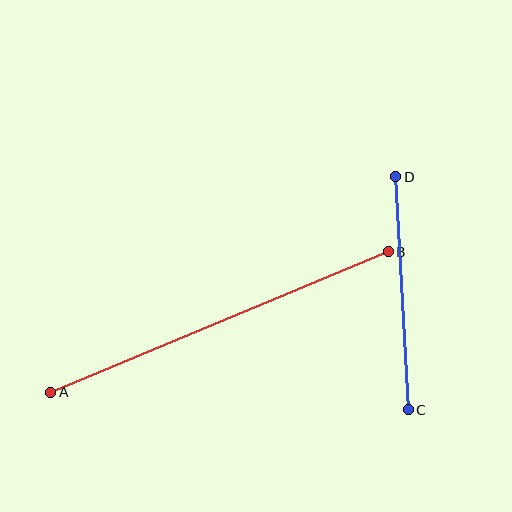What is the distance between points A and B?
The distance is approximately 366 pixels.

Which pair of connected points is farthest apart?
Points A and B are farthest apart.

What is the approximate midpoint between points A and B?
The midpoint is at approximately (219, 322) pixels.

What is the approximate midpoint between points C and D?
The midpoint is at approximately (402, 293) pixels.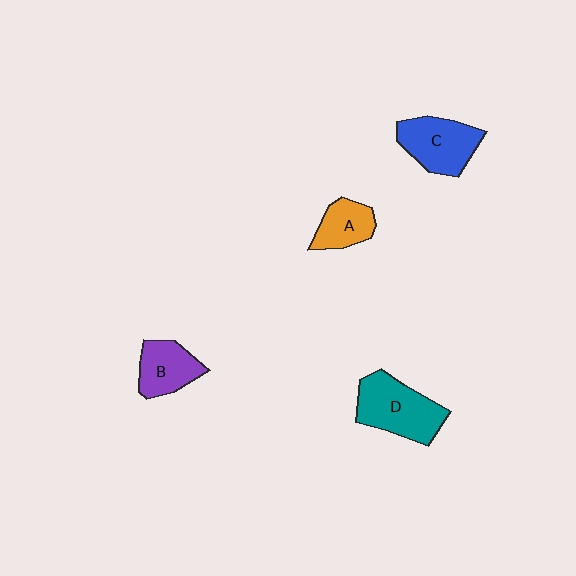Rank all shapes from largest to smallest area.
From largest to smallest: D (teal), C (blue), B (purple), A (orange).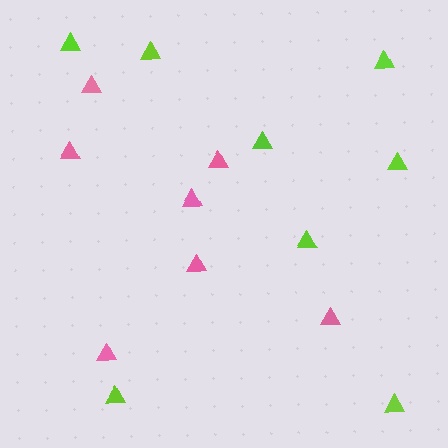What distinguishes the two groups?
There are 2 groups: one group of pink triangles (7) and one group of lime triangles (8).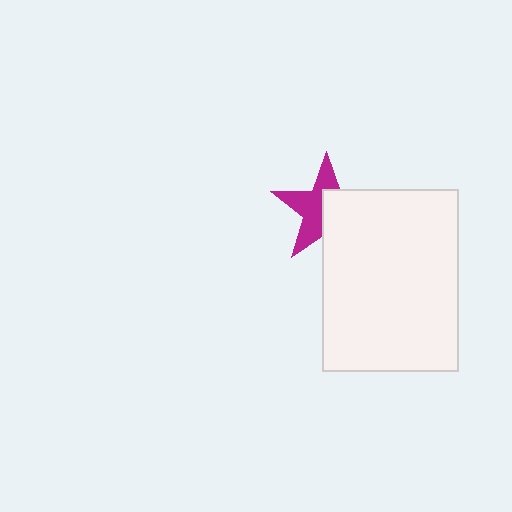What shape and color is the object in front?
The object in front is a white rectangle.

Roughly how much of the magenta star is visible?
About half of it is visible (roughly 51%).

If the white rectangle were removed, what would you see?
You would see the complete magenta star.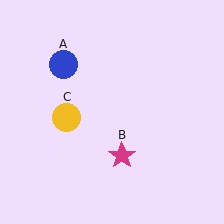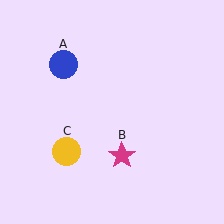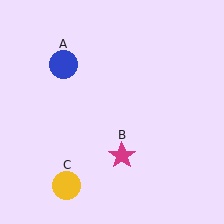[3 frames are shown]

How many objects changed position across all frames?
1 object changed position: yellow circle (object C).